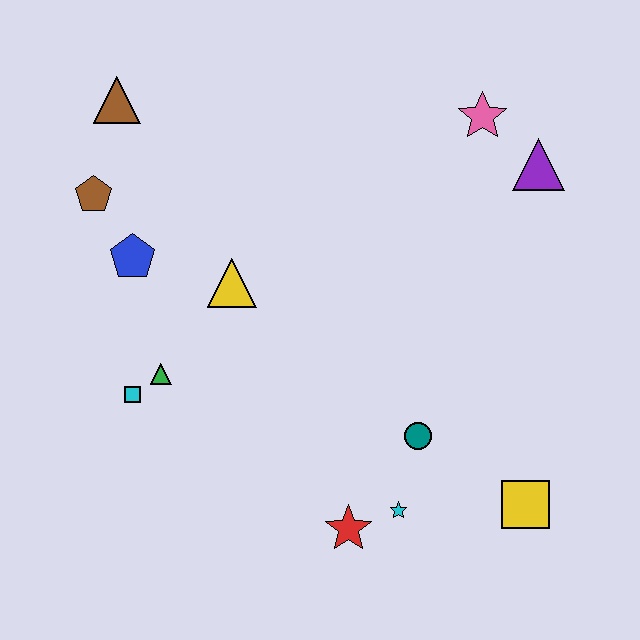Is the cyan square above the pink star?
No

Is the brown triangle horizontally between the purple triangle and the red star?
No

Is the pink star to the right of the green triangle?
Yes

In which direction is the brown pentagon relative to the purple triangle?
The brown pentagon is to the left of the purple triangle.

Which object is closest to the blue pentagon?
The brown pentagon is closest to the blue pentagon.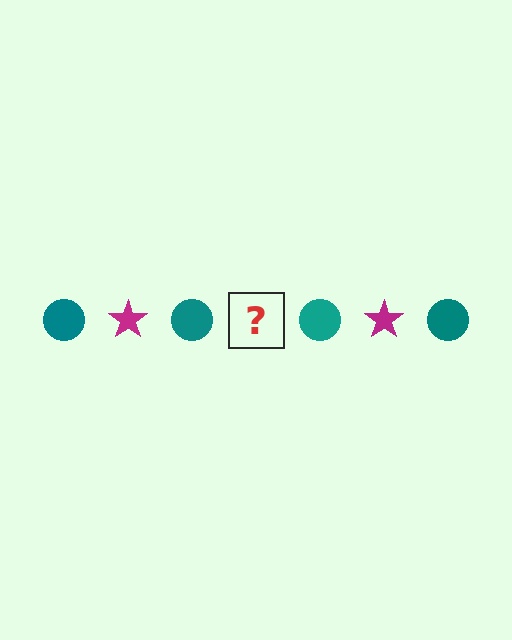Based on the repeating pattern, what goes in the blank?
The blank should be a magenta star.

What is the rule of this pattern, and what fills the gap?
The rule is that the pattern alternates between teal circle and magenta star. The gap should be filled with a magenta star.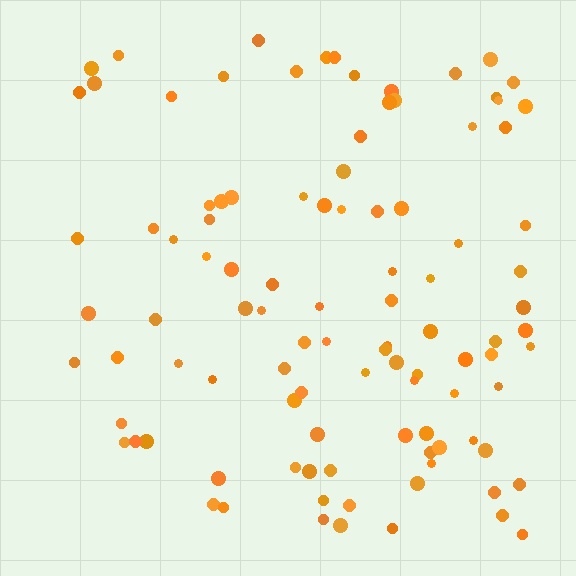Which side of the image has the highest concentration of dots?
The right.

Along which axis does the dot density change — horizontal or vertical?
Horizontal.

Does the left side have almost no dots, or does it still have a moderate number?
Still a moderate number, just noticeably fewer than the right.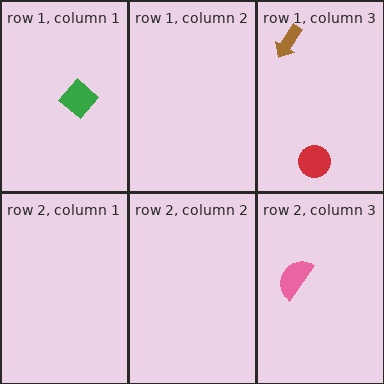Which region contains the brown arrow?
The row 1, column 3 region.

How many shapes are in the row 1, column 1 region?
1.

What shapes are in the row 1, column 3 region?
The red circle, the brown arrow.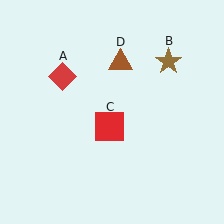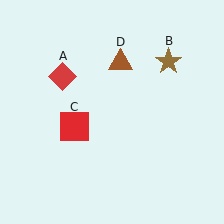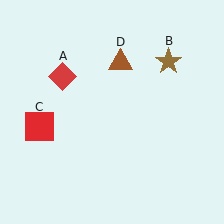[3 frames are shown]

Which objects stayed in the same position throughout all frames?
Red diamond (object A) and brown star (object B) and brown triangle (object D) remained stationary.